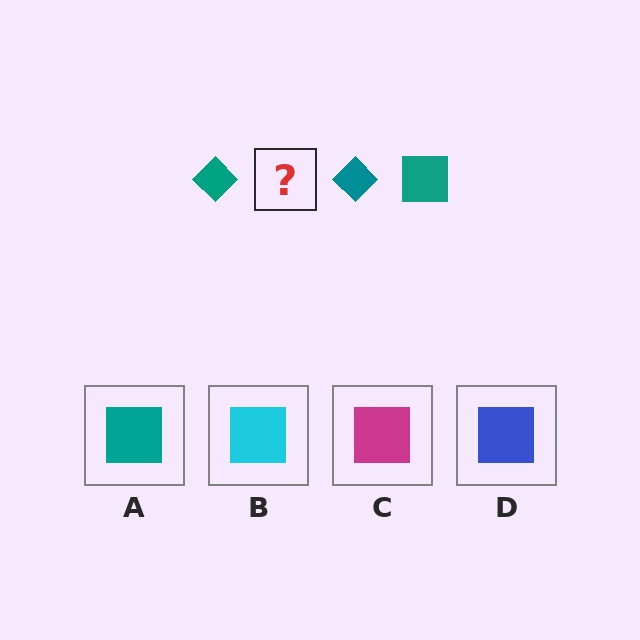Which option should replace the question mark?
Option A.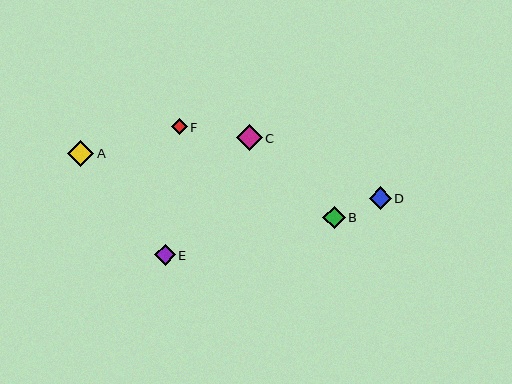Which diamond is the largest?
Diamond A is the largest with a size of approximately 27 pixels.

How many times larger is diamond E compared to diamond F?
Diamond E is approximately 1.4 times the size of diamond F.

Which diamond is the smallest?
Diamond F is the smallest with a size of approximately 15 pixels.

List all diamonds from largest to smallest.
From largest to smallest: A, C, D, B, E, F.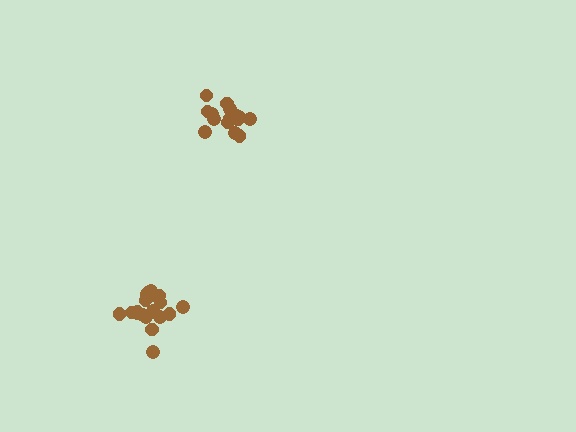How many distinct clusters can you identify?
There are 2 distinct clusters.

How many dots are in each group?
Group 1: 15 dots, Group 2: 20 dots (35 total).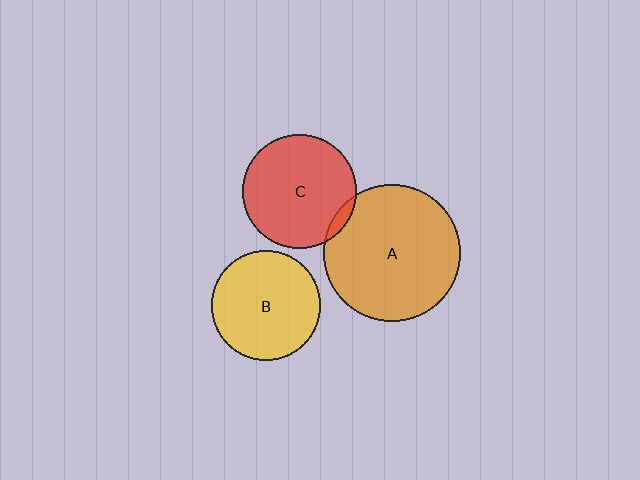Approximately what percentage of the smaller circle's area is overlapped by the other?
Approximately 5%.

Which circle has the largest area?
Circle A (orange).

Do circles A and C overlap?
Yes.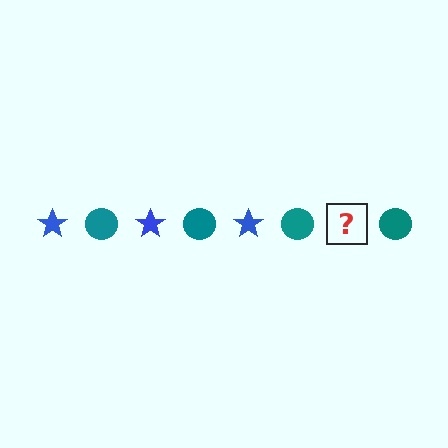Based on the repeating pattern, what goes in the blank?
The blank should be a blue star.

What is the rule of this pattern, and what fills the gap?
The rule is that the pattern alternates between blue star and teal circle. The gap should be filled with a blue star.